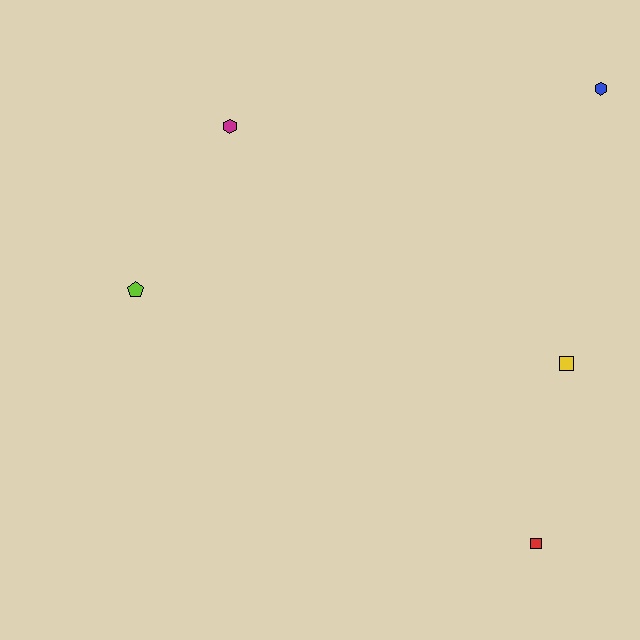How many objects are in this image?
There are 5 objects.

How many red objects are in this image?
There is 1 red object.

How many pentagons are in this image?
There is 1 pentagon.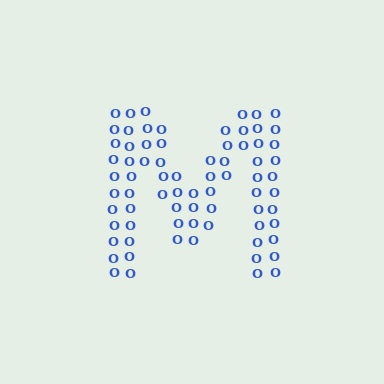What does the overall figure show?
The overall figure shows the letter M.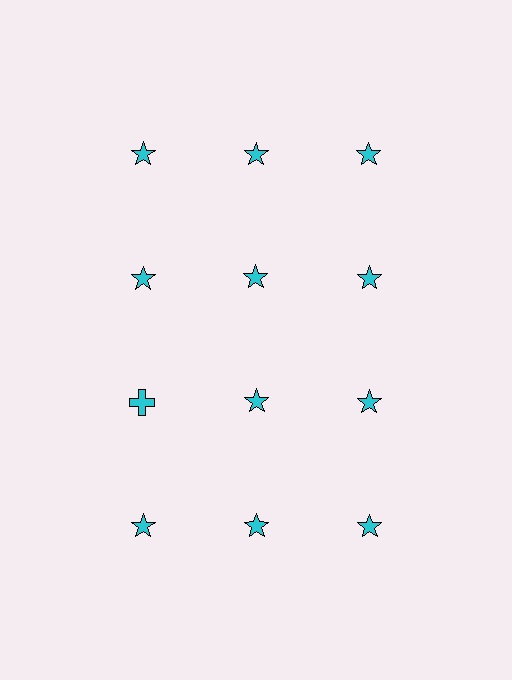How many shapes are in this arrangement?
There are 12 shapes arranged in a grid pattern.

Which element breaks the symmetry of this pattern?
The cyan cross in the third row, leftmost column breaks the symmetry. All other shapes are cyan stars.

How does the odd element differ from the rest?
It has a different shape: cross instead of star.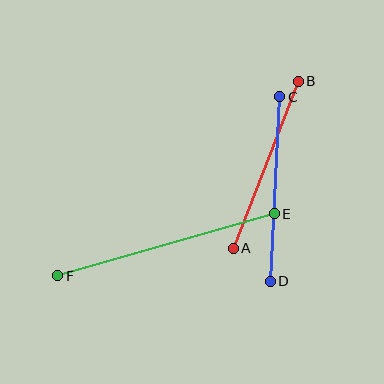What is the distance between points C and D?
The distance is approximately 185 pixels.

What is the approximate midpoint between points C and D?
The midpoint is at approximately (275, 189) pixels.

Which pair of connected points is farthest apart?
Points E and F are farthest apart.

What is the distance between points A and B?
The distance is approximately 179 pixels.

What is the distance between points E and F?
The distance is approximately 225 pixels.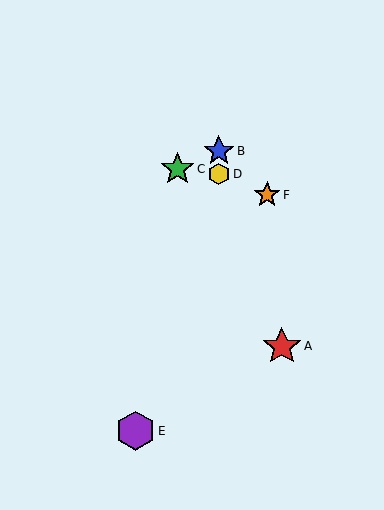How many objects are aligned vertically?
2 objects (B, D) are aligned vertically.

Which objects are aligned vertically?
Objects B, D are aligned vertically.